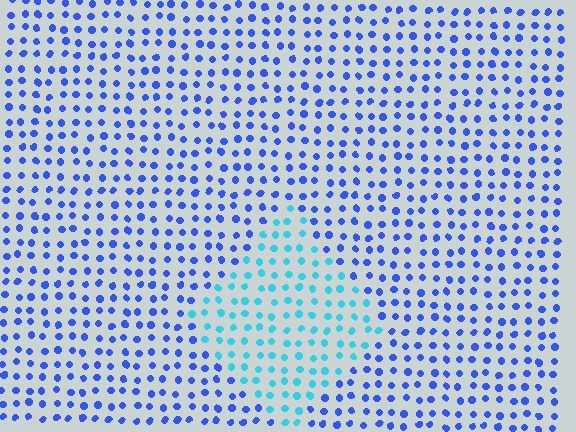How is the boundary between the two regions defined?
The boundary is defined purely by a slight shift in hue (about 42 degrees). Spacing, size, and orientation are identical on both sides.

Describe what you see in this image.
The image is filled with small blue elements in a uniform arrangement. A diamond-shaped region is visible where the elements are tinted to a slightly different hue, forming a subtle color boundary.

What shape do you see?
I see a diamond.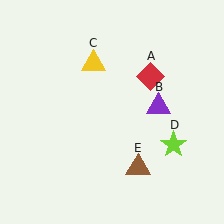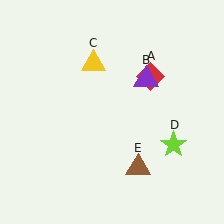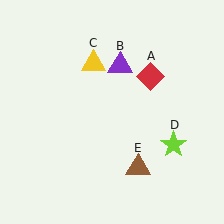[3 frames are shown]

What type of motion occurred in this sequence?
The purple triangle (object B) rotated counterclockwise around the center of the scene.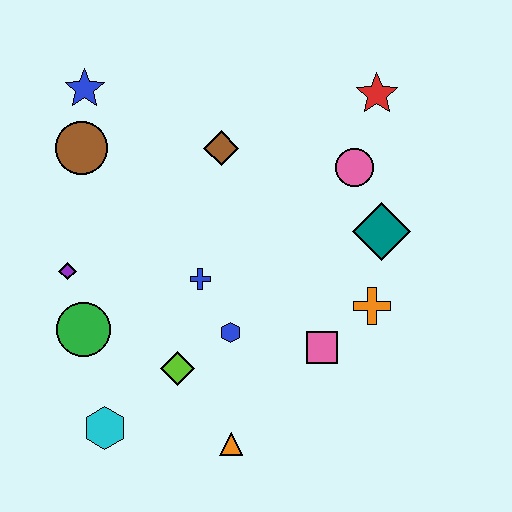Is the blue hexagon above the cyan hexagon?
Yes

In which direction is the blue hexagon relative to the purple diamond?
The blue hexagon is to the right of the purple diamond.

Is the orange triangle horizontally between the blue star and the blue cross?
No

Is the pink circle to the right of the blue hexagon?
Yes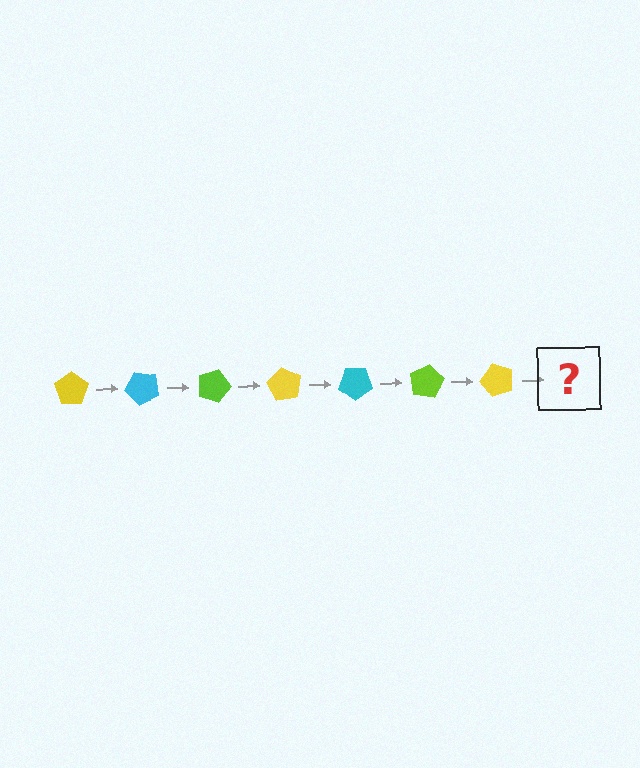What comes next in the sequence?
The next element should be a cyan pentagon, rotated 315 degrees from the start.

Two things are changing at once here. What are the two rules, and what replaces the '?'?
The two rules are that it rotates 45 degrees each step and the color cycles through yellow, cyan, and lime. The '?' should be a cyan pentagon, rotated 315 degrees from the start.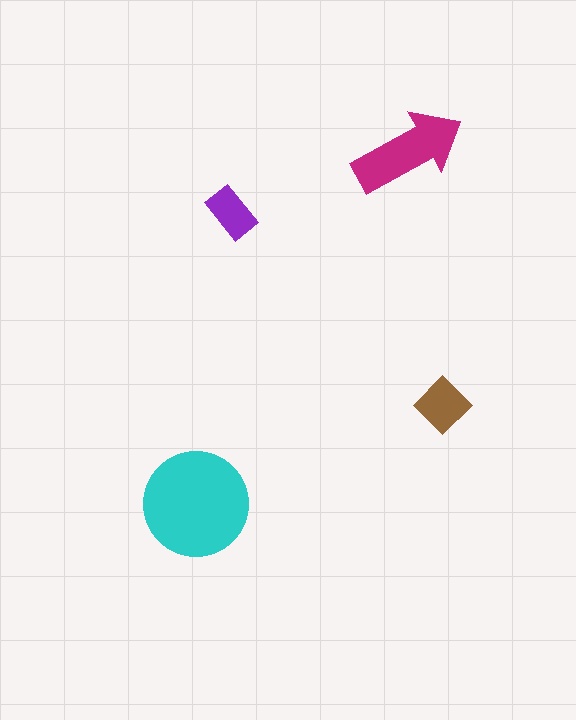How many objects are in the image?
There are 4 objects in the image.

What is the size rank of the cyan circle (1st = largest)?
1st.